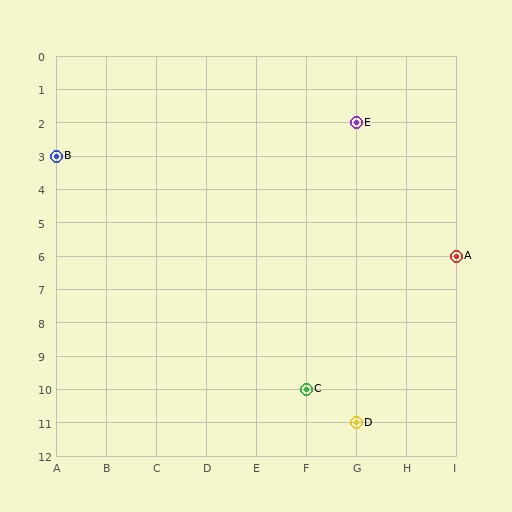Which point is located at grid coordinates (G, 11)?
Point D is at (G, 11).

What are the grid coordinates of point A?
Point A is at grid coordinates (I, 6).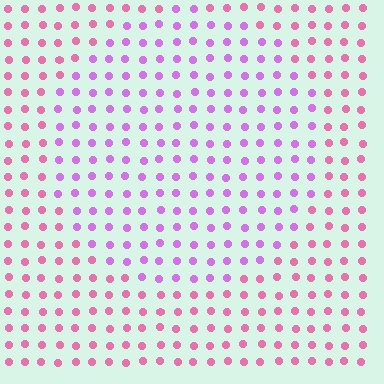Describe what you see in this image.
The image is filled with small pink elements in a uniform arrangement. A circle-shaped region is visible where the elements are tinted to a slightly different hue, forming a subtle color boundary.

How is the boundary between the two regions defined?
The boundary is defined purely by a slight shift in hue (about 40 degrees). Spacing, size, and orientation are identical on both sides.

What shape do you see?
I see a circle.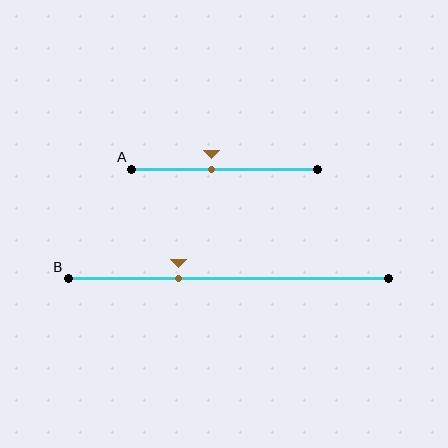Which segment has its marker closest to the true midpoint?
Segment A has its marker closest to the true midpoint.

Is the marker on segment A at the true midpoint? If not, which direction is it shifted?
No, the marker on segment A is shifted to the left by about 7% of the segment length.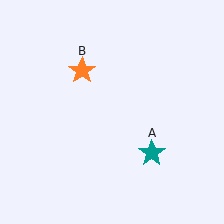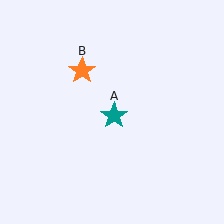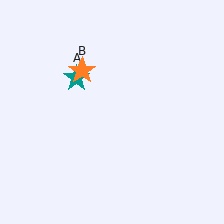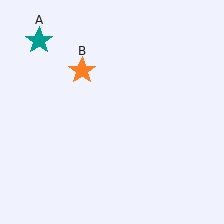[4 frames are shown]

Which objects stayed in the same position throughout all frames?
Orange star (object B) remained stationary.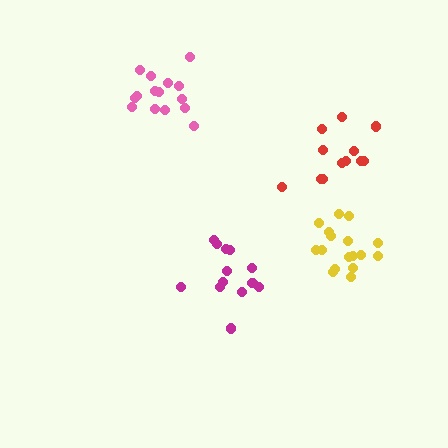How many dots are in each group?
Group 1: 17 dots, Group 2: 13 dots, Group 3: 15 dots, Group 4: 12 dots (57 total).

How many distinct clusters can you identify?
There are 4 distinct clusters.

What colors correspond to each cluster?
The clusters are colored: yellow, magenta, pink, red.